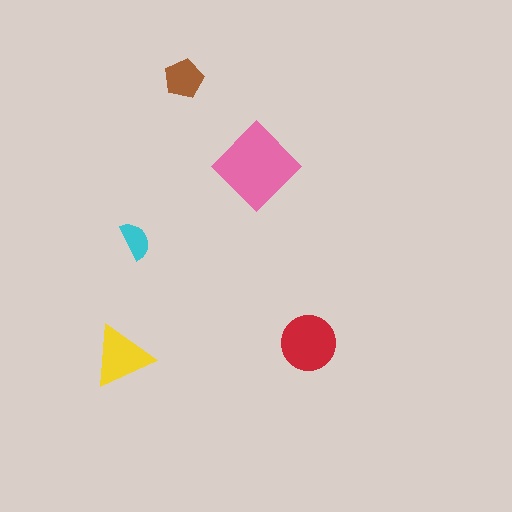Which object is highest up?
The brown pentagon is topmost.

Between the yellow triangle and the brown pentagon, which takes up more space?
The yellow triangle.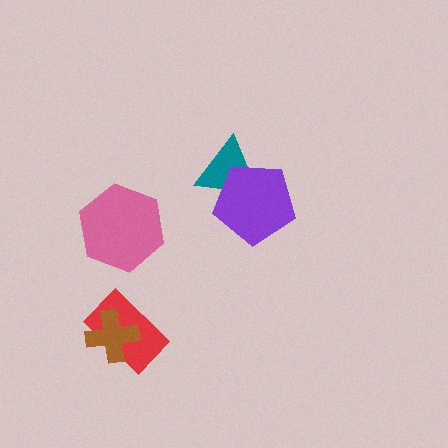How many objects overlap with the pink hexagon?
0 objects overlap with the pink hexagon.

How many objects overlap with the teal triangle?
1 object overlaps with the teal triangle.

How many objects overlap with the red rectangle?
1 object overlaps with the red rectangle.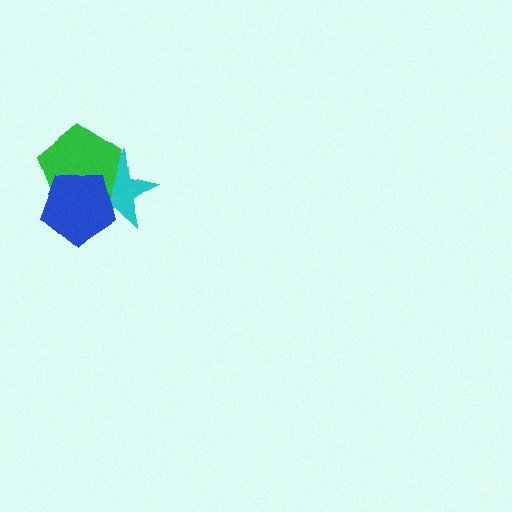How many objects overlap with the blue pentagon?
2 objects overlap with the blue pentagon.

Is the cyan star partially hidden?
Yes, it is partially covered by another shape.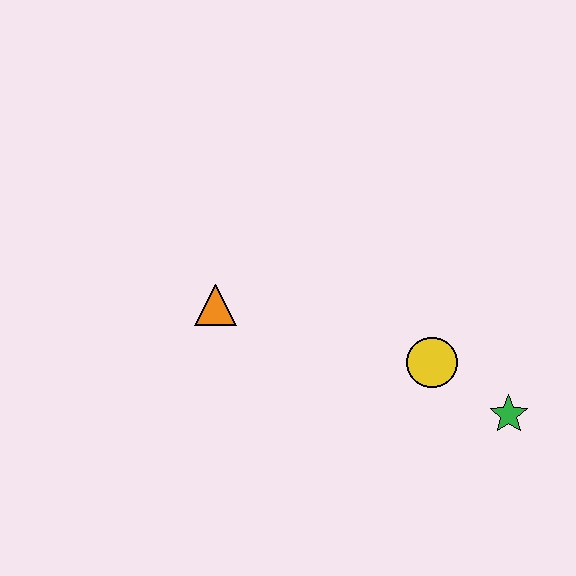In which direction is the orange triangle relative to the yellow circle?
The orange triangle is to the left of the yellow circle.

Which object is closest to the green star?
The yellow circle is closest to the green star.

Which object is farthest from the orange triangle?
The green star is farthest from the orange triangle.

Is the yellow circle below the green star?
No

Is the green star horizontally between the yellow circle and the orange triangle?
No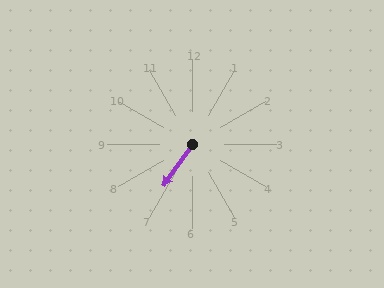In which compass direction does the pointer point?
Southwest.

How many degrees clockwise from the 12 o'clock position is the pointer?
Approximately 215 degrees.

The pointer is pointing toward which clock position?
Roughly 7 o'clock.